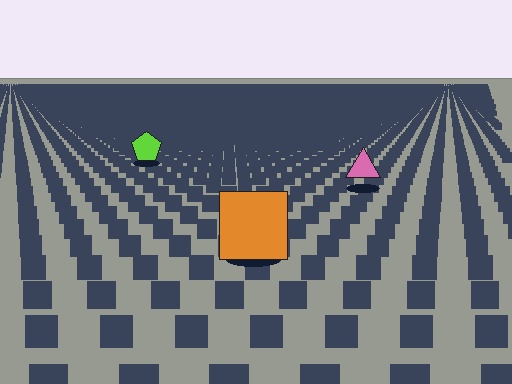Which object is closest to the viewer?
The orange square is closest. The texture marks near it are larger and more spread out.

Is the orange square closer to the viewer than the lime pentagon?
Yes. The orange square is closer — you can tell from the texture gradient: the ground texture is coarser near it.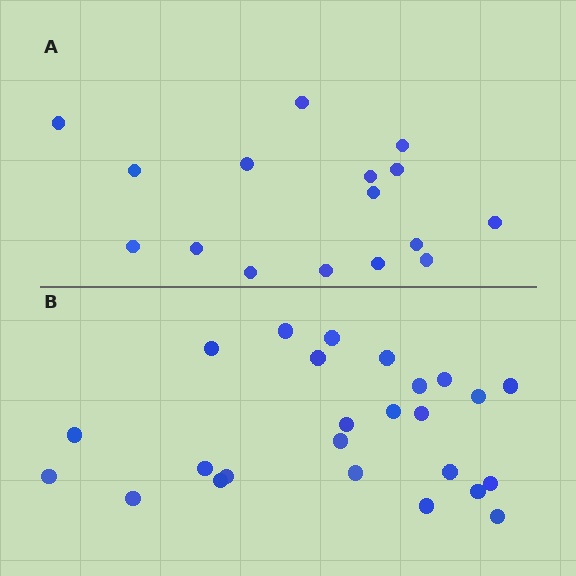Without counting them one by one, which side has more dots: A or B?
Region B (the bottom region) has more dots.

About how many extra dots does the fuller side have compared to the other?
Region B has roughly 8 or so more dots than region A.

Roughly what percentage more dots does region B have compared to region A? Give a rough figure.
About 55% more.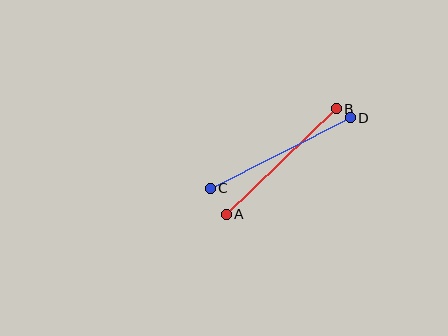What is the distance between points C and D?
The distance is approximately 157 pixels.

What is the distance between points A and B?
The distance is approximately 152 pixels.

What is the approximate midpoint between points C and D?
The midpoint is at approximately (280, 153) pixels.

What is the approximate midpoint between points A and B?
The midpoint is at approximately (281, 161) pixels.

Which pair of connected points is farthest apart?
Points C and D are farthest apart.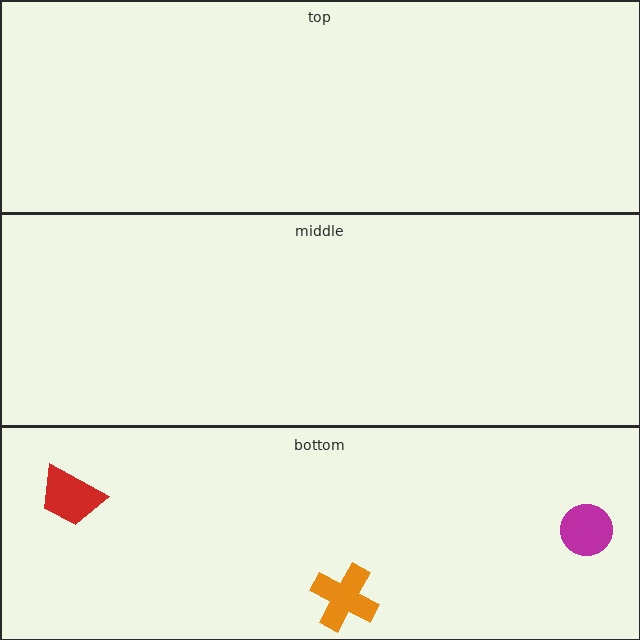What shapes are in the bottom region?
The orange cross, the magenta circle, the red trapezoid.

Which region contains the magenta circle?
The bottom region.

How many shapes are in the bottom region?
3.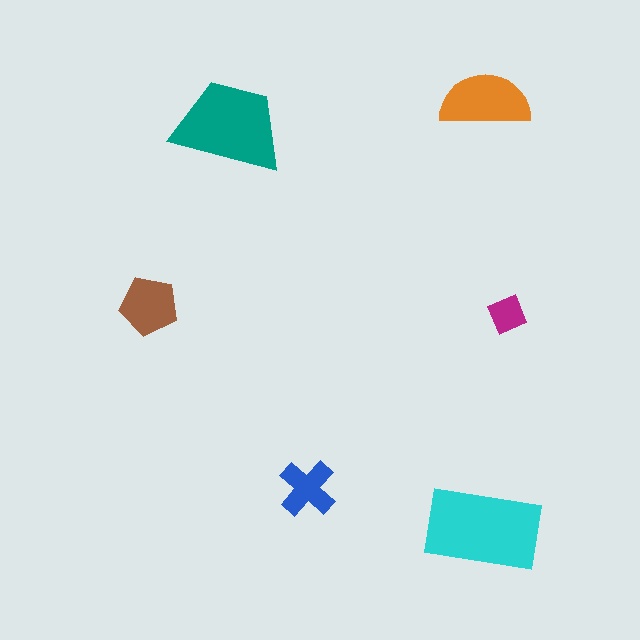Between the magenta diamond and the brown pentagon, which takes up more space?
The brown pentagon.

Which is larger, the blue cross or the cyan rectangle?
The cyan rectangle.